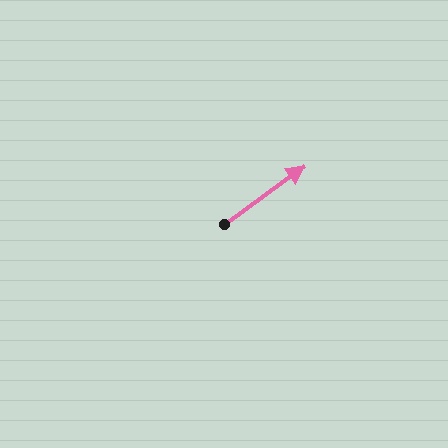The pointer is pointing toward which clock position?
Roughly 2 o'clock.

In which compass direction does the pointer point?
Northeast.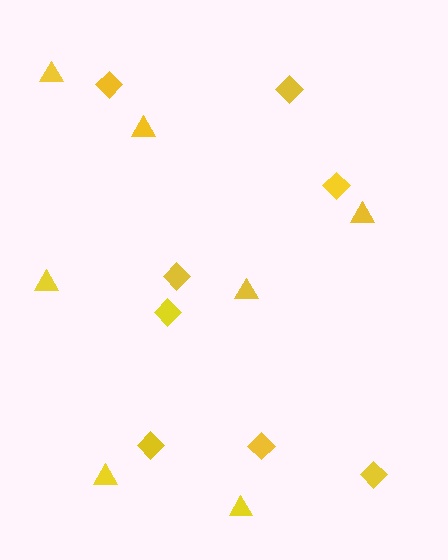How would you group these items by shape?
There are 2 groups: one group of diamonds (8) and one group of triangles (7).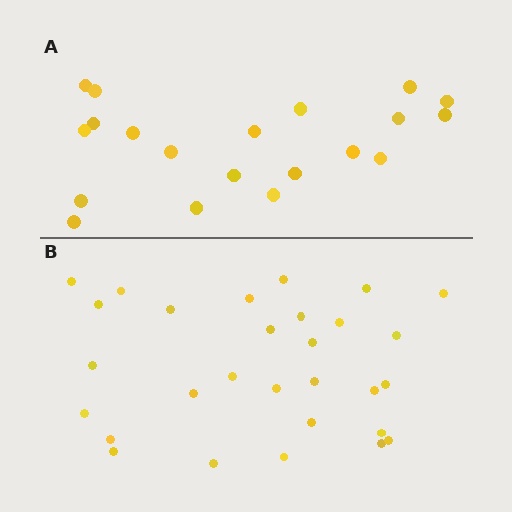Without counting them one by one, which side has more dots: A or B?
Region B (the bottom region) has more dots.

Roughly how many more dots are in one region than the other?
Region B has roughly 8 or so more dots than region A.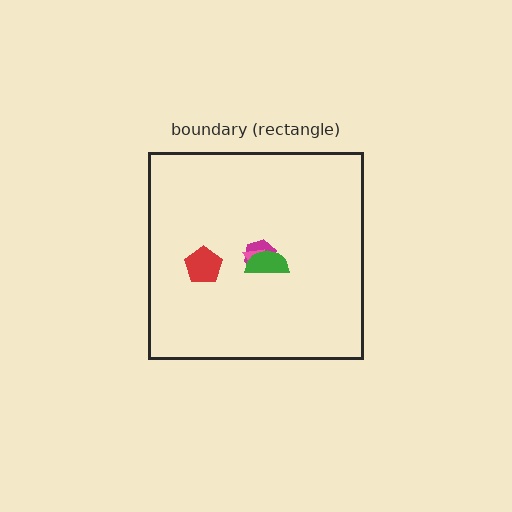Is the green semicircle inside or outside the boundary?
Inside.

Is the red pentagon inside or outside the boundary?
Inside.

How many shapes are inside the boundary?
4 inside, 0 outside.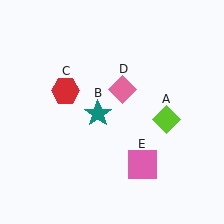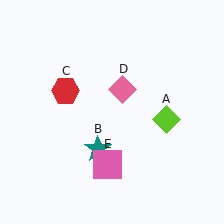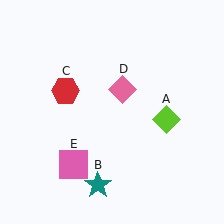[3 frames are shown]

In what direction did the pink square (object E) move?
The pink square (object E) moved left.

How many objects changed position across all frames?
2 objects changed position: teal star (object B), pink square (object E).